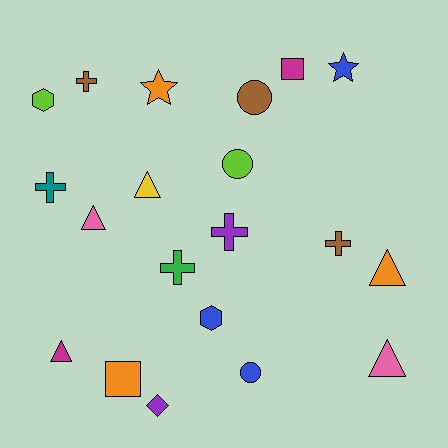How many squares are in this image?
There are 2 squares.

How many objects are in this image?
There are 20 objects.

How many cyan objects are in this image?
There are no cyan objects.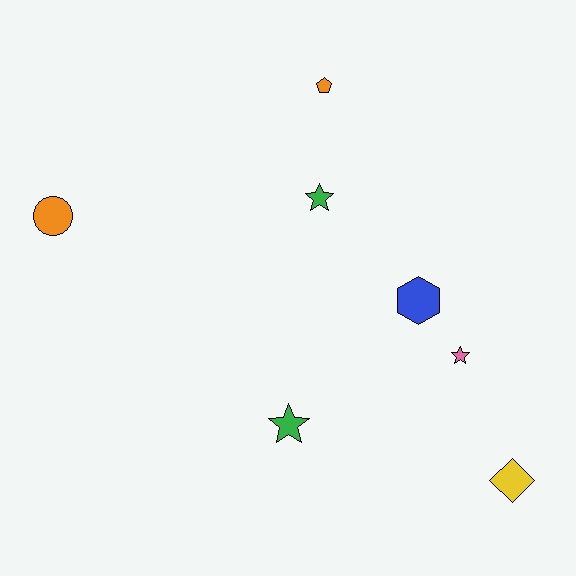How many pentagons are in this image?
There is 1 pentagon.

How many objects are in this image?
There are 7 objects.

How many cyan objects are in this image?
There are no cyan objects.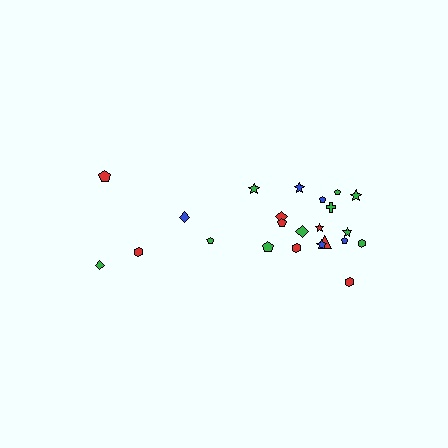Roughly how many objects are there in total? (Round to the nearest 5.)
Roughly 25 objects in total.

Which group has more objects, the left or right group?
The right group.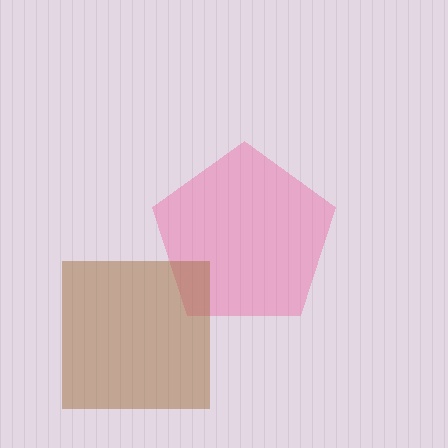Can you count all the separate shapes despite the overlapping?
Yes, there are 2 separate shapes.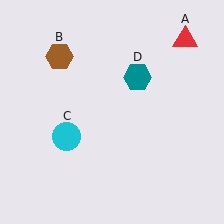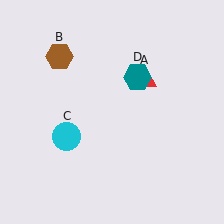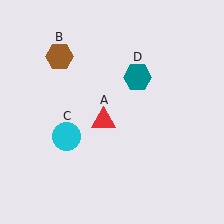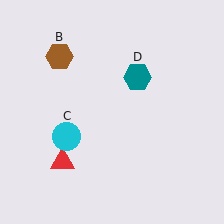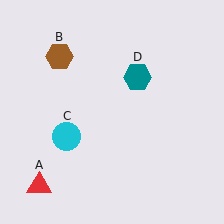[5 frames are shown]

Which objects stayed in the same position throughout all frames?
Brown hexagon (object B) and cyan circle (object C) and teal hexagon (object D) remained stationary.